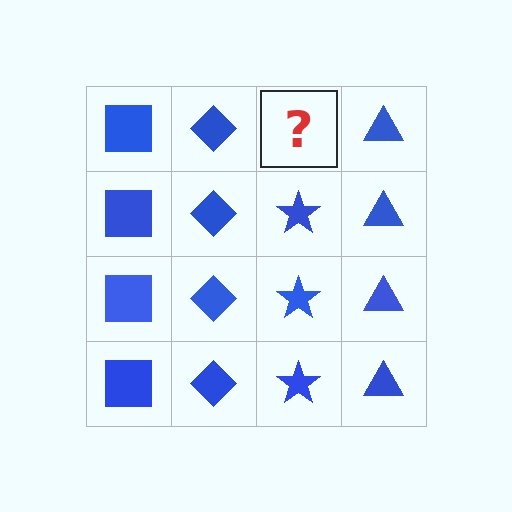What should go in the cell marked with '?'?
The missing cell should contain a blue star.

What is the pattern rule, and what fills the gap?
The rule is that each column has a consistent shape. The gap should be filled with a blue star.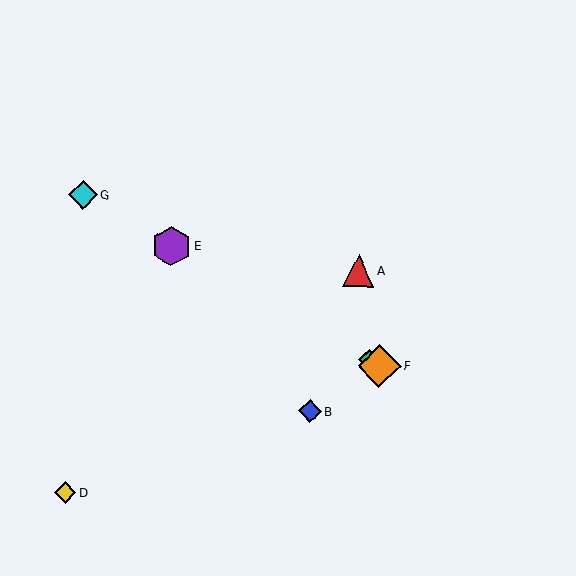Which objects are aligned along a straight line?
Objects C, E, F, G are aligned along a straight line.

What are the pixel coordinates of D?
Object D is at (65, 493).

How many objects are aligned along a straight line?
4 objects (C, E, F, G) are aligned along a straight line.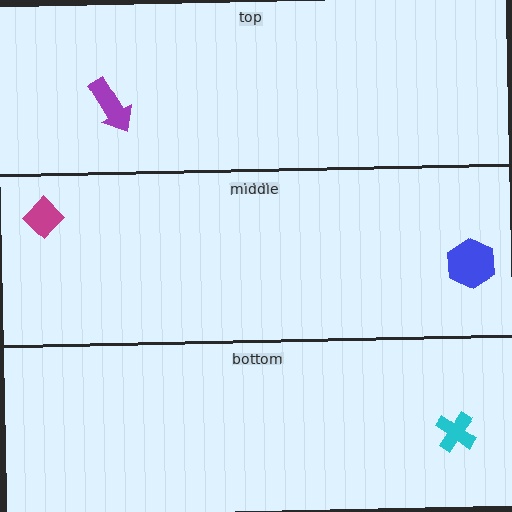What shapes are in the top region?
The purple arrow.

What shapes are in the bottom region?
The cyan cross.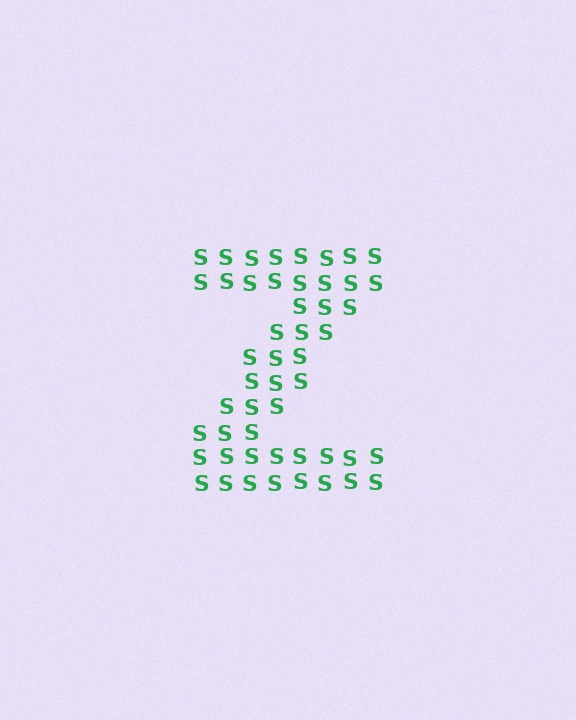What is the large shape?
The large shape is the letter Z.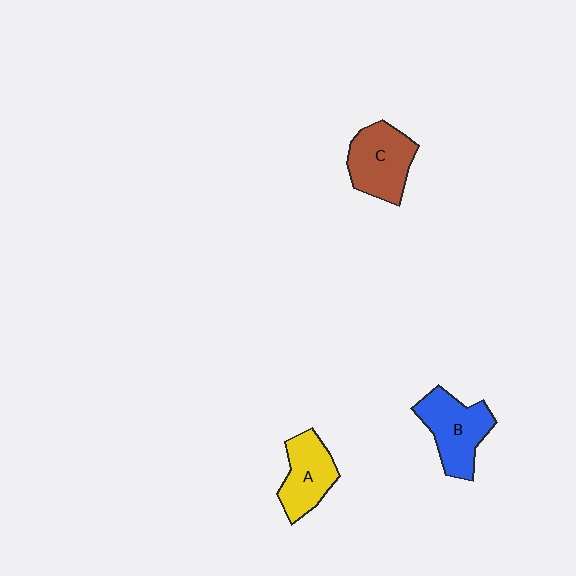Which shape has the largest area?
Shape B (blue).